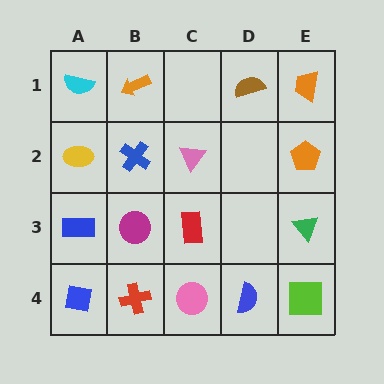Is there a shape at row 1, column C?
No, that cell is empty.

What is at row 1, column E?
An orange trapezoid.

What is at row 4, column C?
A pink circle.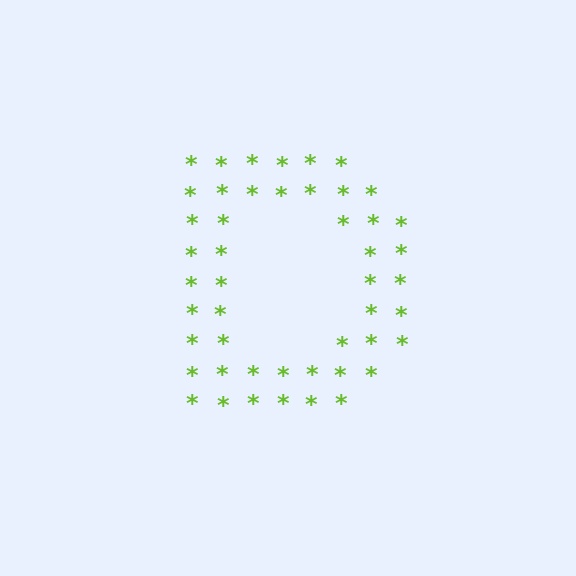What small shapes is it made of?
It is made of small asterisks.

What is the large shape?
The large shape is the letter D.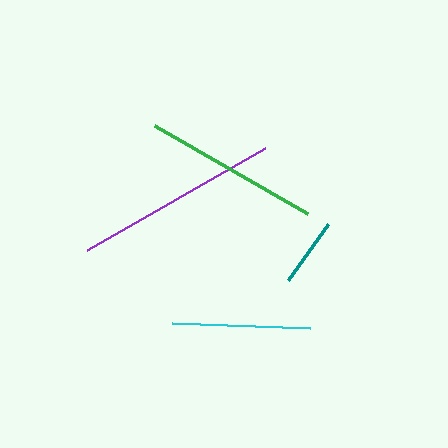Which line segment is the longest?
The purple line is the longest at approximately 205 pixels.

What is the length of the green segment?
The green segment is approximately 176 pixels long.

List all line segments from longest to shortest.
From longest to shortest: purple, green, cyan, teal.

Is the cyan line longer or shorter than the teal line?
The cyan line is longer than the teal line.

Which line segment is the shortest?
The teal line is the shortest at approximately 69 pixels.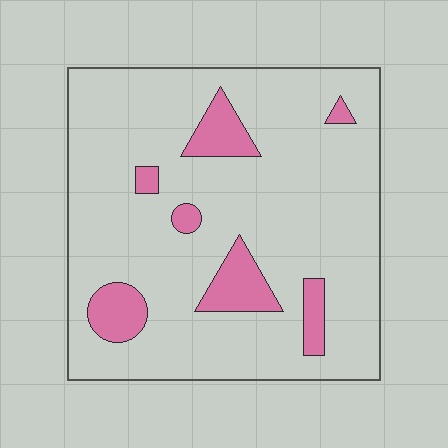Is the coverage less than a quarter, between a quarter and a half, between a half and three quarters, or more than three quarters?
Less than a quarter.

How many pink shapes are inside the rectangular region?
7.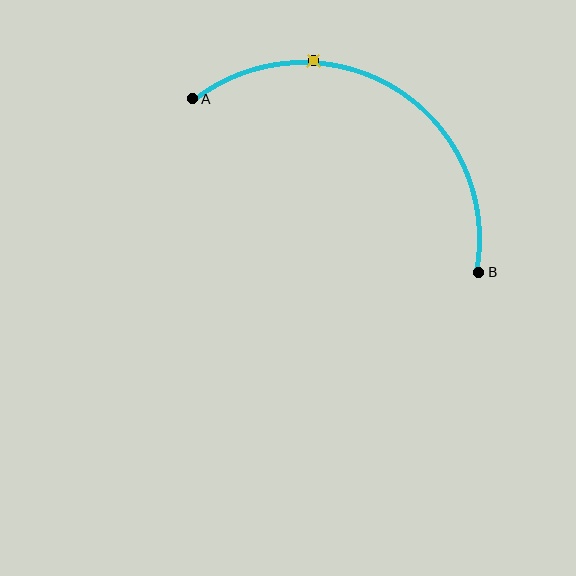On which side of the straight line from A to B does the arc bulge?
The arc bulges above the straight line connecting A and B.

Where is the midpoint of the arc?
The arc midpoint is the point on the curve farthest from the straight line joining A and B. It sits above that line.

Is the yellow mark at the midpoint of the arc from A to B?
No. The yellow mark lies on the arc but is closer to endpoint A. The arc midpoint would be at the point on the curve equidistant along the arc from both A and B.